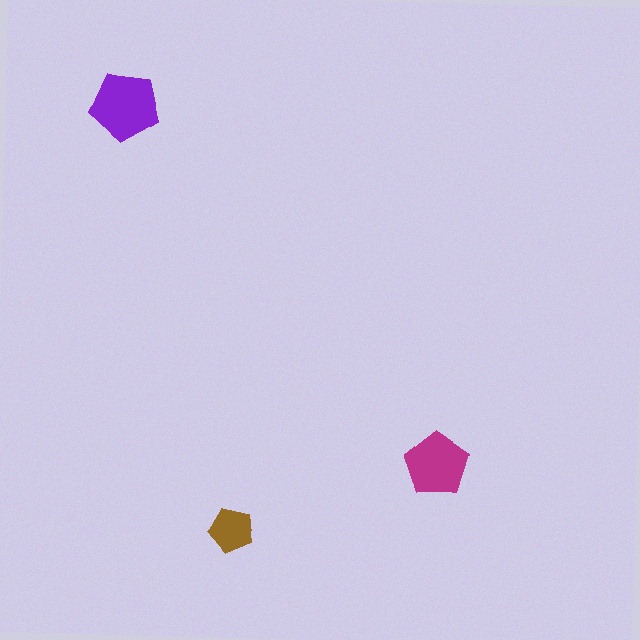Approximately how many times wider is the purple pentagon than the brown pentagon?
About 1.5 times wider.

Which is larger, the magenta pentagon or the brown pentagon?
The magenta one.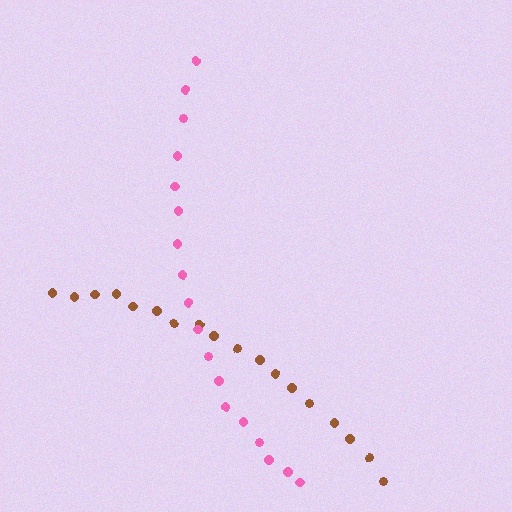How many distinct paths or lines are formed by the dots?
There are 2 distinct paths.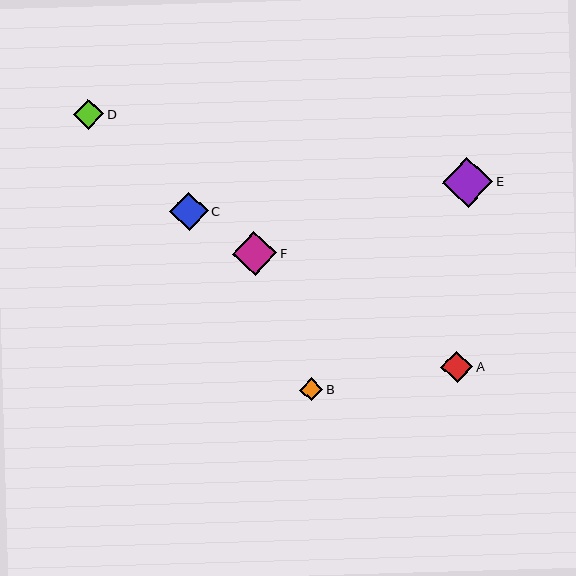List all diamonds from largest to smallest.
From largest to smallest: E, F, C, A, D, B.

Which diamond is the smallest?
Diamond B is the smallest with a size of approximately 24 pixels.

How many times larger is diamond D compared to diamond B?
Diamond D is approximately 1.3 times the size of diamond B.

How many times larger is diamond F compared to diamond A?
Diamond F is approximately 1.4 times the size of diamond A.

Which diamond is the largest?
Diamond E is the largest with a size of approximately 50 pixels.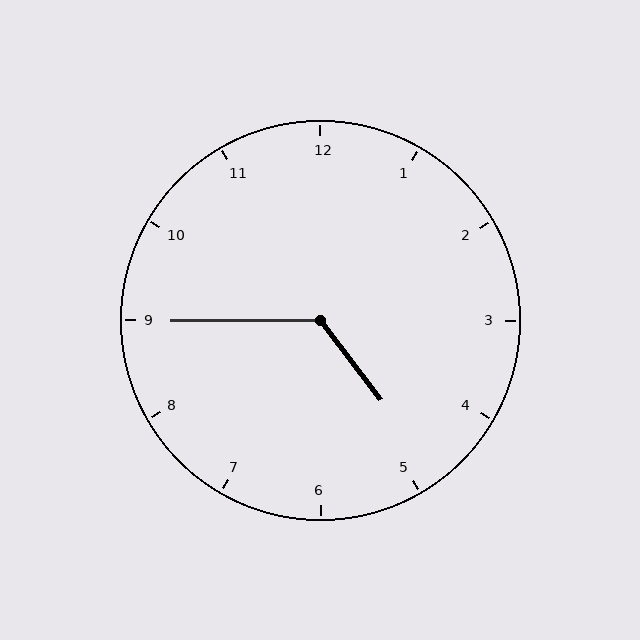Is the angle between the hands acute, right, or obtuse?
It is obtuse.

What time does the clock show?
4:45.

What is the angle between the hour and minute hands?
Approximately 128 degrees.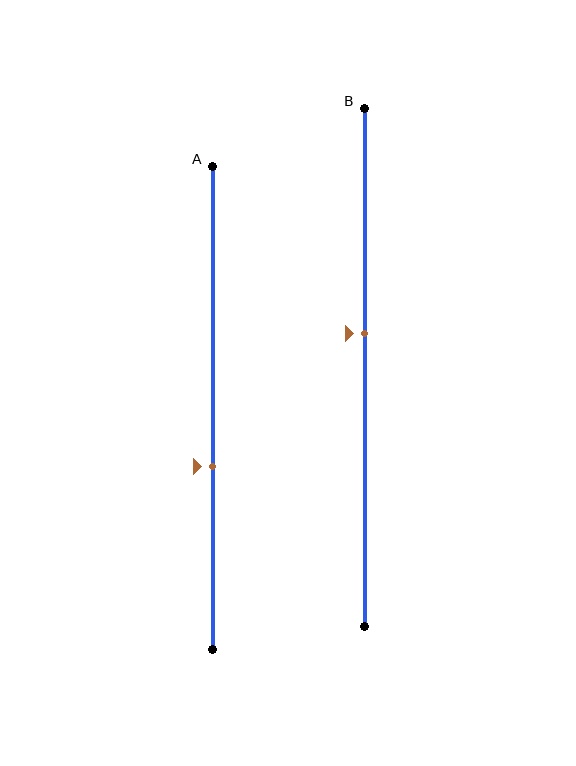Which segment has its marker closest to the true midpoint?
Segment B has its marker closest to the true midpoint.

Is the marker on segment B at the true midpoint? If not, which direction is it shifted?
No, the marker on segment B is shifted upward by about 6% of the segment length.